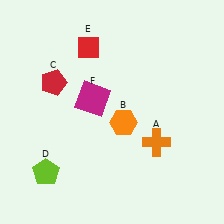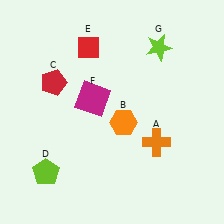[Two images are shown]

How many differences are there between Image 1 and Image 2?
There is 1 difference between the two images.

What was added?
A lime star (G) was added in Image 2.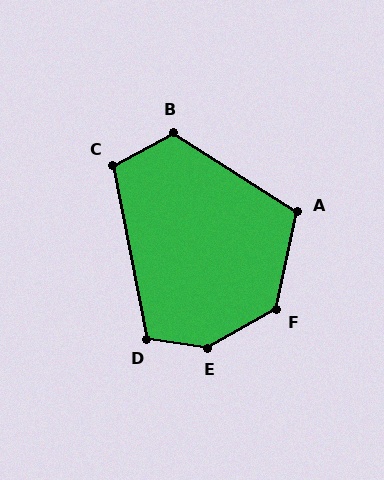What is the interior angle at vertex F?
Approximately 132 degrees (obtuse).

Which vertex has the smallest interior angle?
C, at approximately 107 degrees.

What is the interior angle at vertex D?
Approximately 109 degrees (obtuse).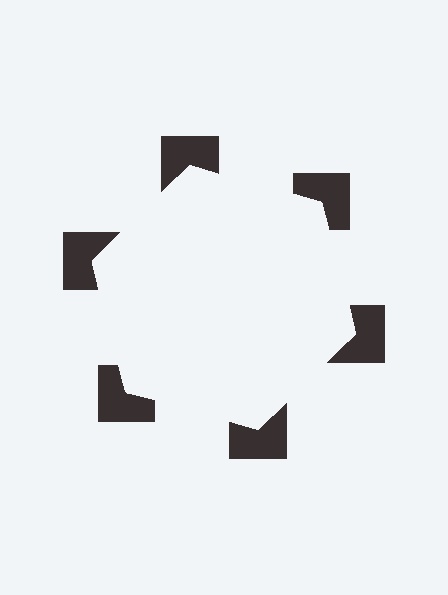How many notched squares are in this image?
There are 6 — one at each vertex of the illusory hexagon.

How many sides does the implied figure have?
6 sides.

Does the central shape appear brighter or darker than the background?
It typically appears slightly brighter than the background, even though no actual brightness change is drawn.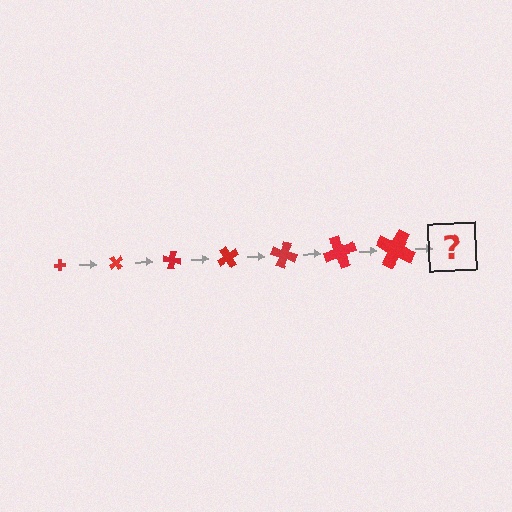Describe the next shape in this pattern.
It should be a cross, larger than the previous one and rotated 350 degrees from the start.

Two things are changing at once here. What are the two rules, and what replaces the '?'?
The two rules are that the cross grows larger each step and it rotates 50 degrees each step. The '?' should be a cross, larger than the previous one and rotated 350 degrees from the start.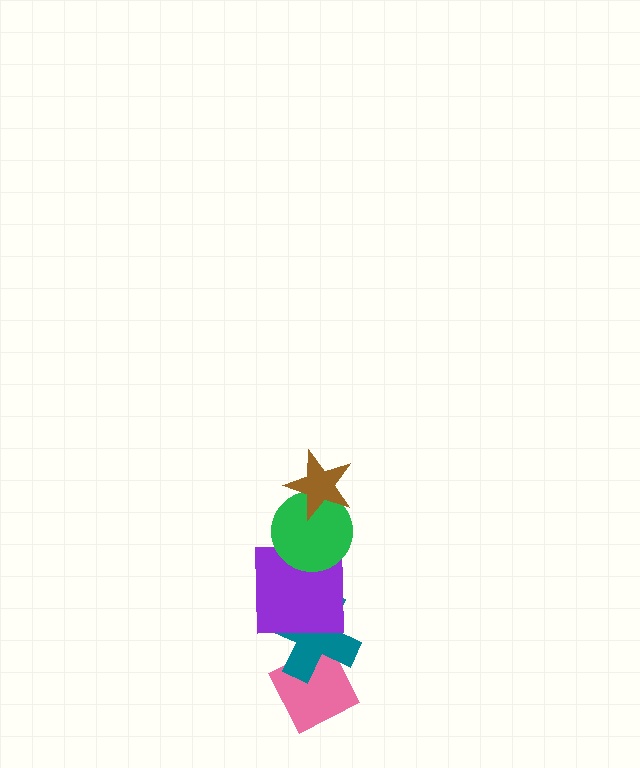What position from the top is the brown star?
The brown star is 1st from the top.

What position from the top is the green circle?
The green circle is 2nd from the top.